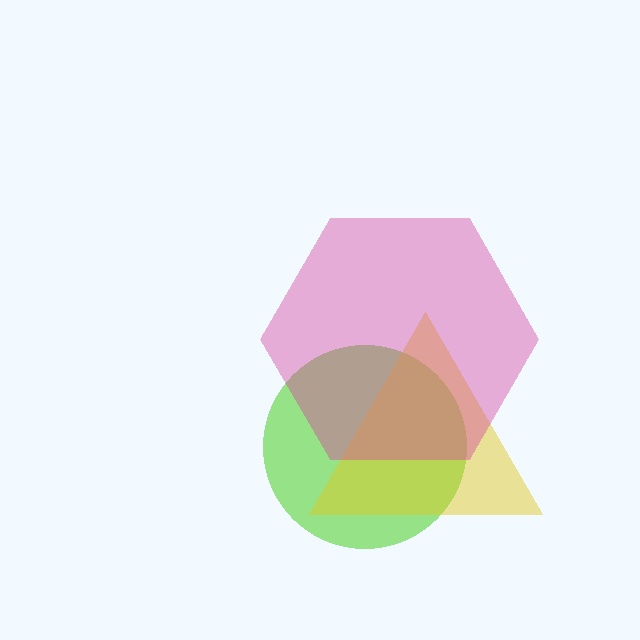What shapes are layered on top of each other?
The layered shapes are: a lime circle, a yellow triangle, a magenta hexagon.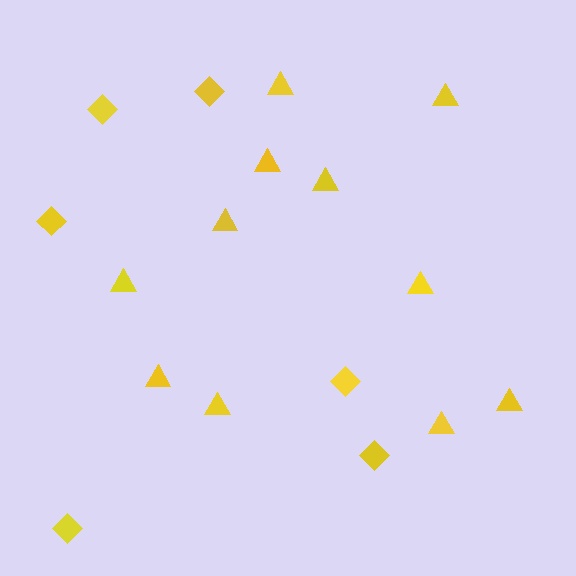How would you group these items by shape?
There are 2 groups: one group of triangles (11) and one group of diamonds (6).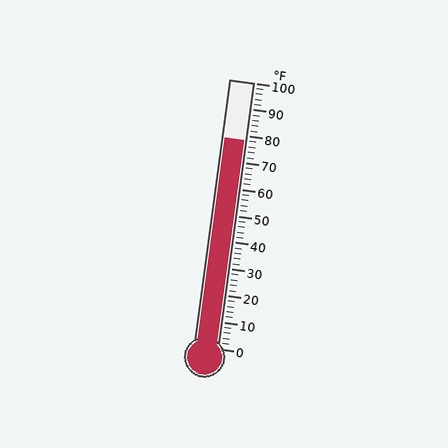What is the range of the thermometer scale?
The thermometer scale ranges from 0°F to 100°F.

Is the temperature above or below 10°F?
The temperature is above 10°F.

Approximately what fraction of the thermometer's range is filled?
The thermometer is filled to approximately 80% of its range.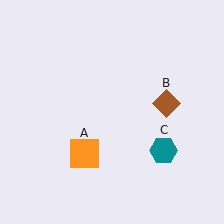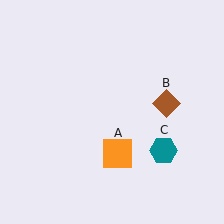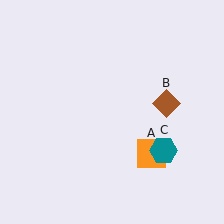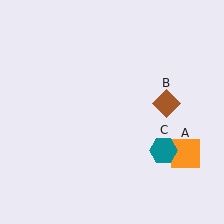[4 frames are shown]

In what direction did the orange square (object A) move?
The orange square (object A) moved right.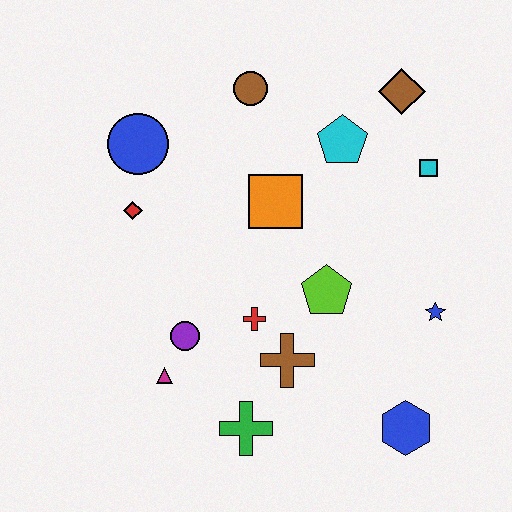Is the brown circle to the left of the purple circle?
No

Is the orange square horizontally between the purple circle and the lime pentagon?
Yes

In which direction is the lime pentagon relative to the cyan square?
The lime pentagon is below the cyan square.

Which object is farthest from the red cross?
The brown diamond is farthest from the red cross.